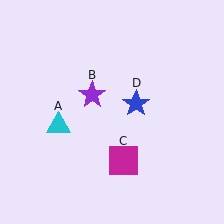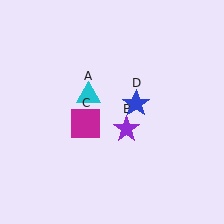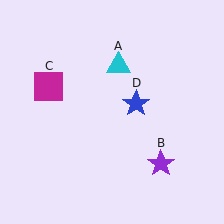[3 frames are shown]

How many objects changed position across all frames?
3 objects changed position: cyan triangle (object A), purple star (object B), magenta square (object C).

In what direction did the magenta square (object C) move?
The magenta square (object C) moved up and to the left.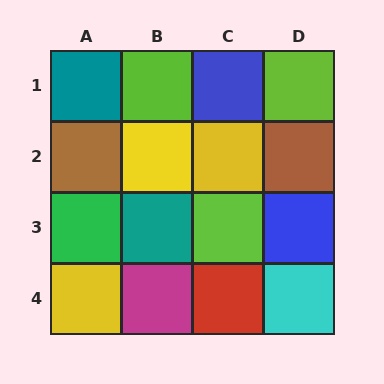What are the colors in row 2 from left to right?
Brown, yellow, yellow, brown.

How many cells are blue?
2 cells are blue.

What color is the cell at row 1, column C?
Blue.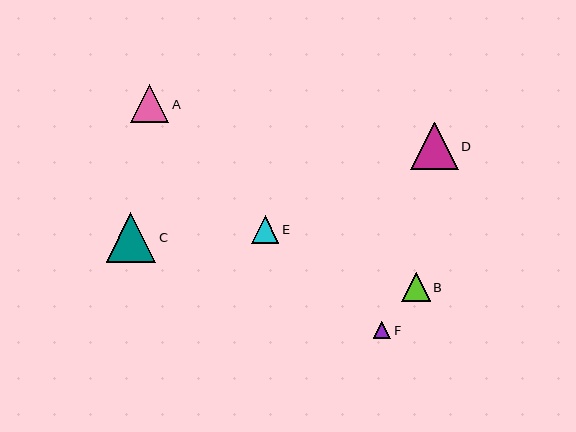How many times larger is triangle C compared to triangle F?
Triangle C is approximately 2.8 times the size of triangle F.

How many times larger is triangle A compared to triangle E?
Triangle A is approximately 1.4 times the size of triangle E.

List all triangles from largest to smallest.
From largest to smallest: C, D, A, B, E, F.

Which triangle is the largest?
Triangle C is the largest with a size of approximately 50 pixels.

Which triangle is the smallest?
Triangle F is the smallest with a size of approximately 17 pixels.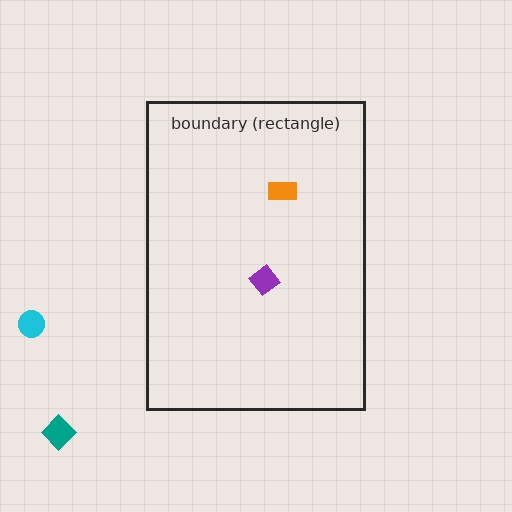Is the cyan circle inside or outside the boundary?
Outside.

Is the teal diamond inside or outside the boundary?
Outside.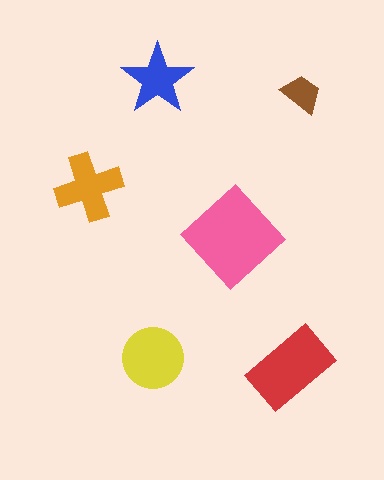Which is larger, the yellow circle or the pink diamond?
The pink diamond.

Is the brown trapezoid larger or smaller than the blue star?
Smaller.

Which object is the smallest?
The brown trapezoid.